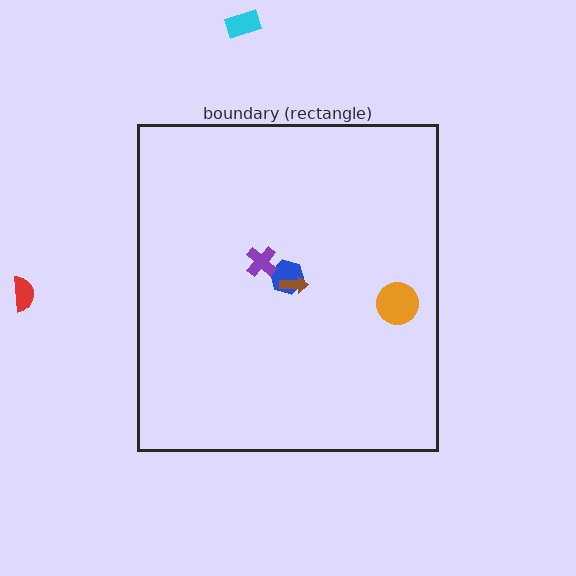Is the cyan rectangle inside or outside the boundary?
Outside.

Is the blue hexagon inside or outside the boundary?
Inside.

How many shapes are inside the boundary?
4 inside, 2 outside.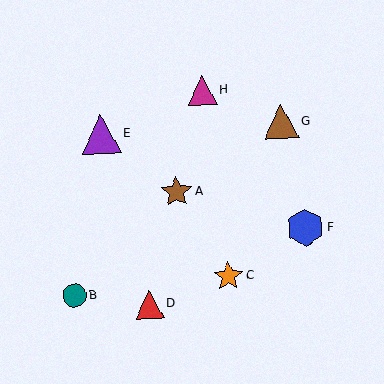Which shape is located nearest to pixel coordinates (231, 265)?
The orange star (labeled C) at (228, 276) is nearest to that location.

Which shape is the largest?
The purple triangle (labeled E) is the largest.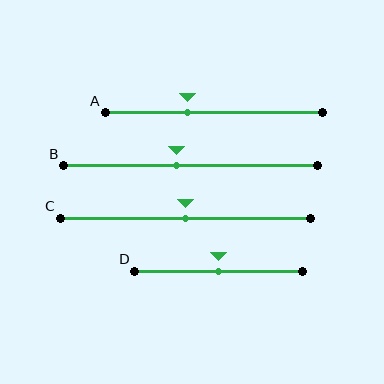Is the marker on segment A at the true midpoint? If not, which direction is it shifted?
No, the marker on segment A is shifted to the left by about 12% of the segment length.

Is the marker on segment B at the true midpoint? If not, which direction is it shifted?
No, the marker on segment B is shifted to the left by about 6% of the segment length.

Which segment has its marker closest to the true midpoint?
Segment C has its marker closest to the true midpoint.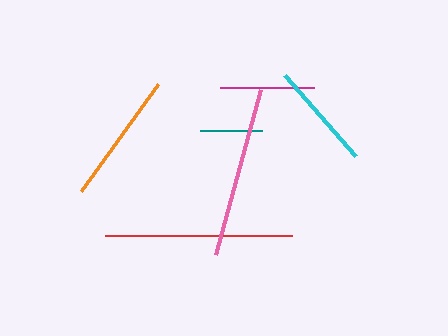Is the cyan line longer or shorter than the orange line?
The orange line is longer than the cyan line.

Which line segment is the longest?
The red line is the longest at approximately 187 pixels.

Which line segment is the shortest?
The teal line is the shortest at approximately 62 pixels.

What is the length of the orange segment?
The orange segment is approximately 132 pixels long.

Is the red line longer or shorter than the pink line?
The red line is longer than the pink line.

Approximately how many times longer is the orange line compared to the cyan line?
The orange line is approximately 1.2 times the length of the cyan line.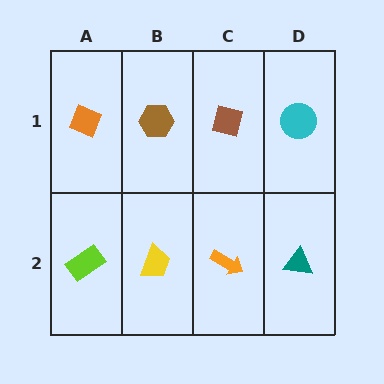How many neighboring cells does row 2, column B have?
3.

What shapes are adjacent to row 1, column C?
An orange arrow (row 2, column C), a brown hexagon (row 1, column B), a cyan circle (row 1, column D).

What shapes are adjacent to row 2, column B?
A brown hexagon (row 1, column B), a lime rectangle (row 2, column A), an orange arrow (row 2, column C).